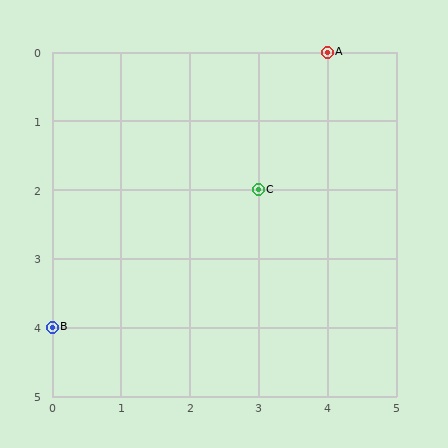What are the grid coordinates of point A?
Point A is at grid coordinates (4, 0).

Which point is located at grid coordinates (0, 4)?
Point B is at (0, 4).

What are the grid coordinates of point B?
Point B is at grid coordinates (0, 4).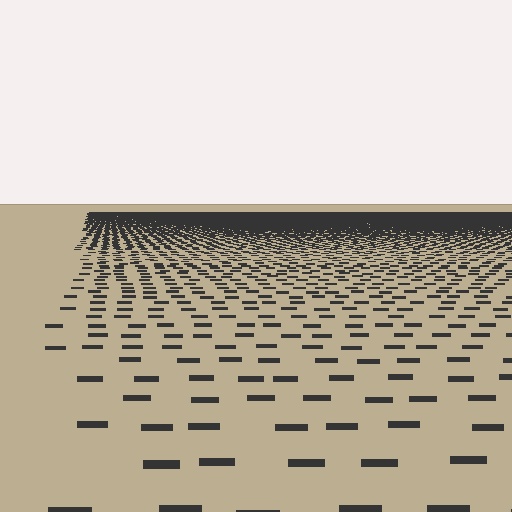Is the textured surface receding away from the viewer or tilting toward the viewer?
The surface is receding away from the viewer. Texture elements get smaller and denser toward the top.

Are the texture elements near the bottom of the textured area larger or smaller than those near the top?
Larger. Near the bottom, elements are closer to the viewer and appear at a bigger on-screen size.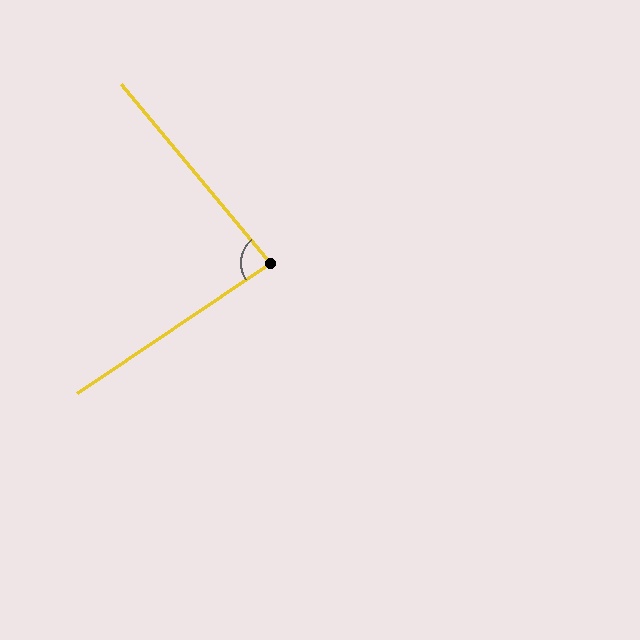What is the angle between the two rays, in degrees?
Approximately 84 degrees.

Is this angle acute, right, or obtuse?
It is acute.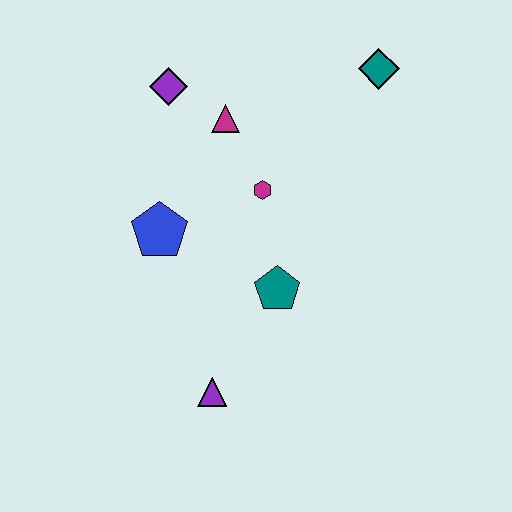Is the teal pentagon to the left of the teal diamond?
Yes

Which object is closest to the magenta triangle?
The purple diamond is closest to the magenta triangle.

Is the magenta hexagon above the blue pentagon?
Yes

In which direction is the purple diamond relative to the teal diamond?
The purple diamond is to the left of the teal diamond.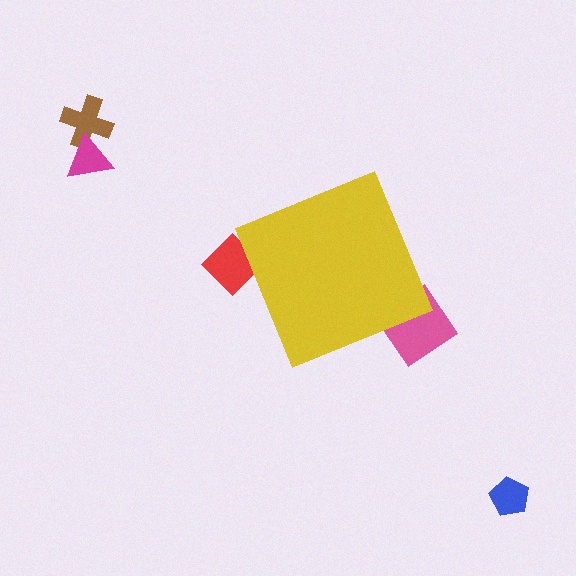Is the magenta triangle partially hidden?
No, the magenta triangle is fully visible.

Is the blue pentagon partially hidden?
No, the blue pentagon is fully visible.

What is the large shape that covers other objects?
A yellow diamond.